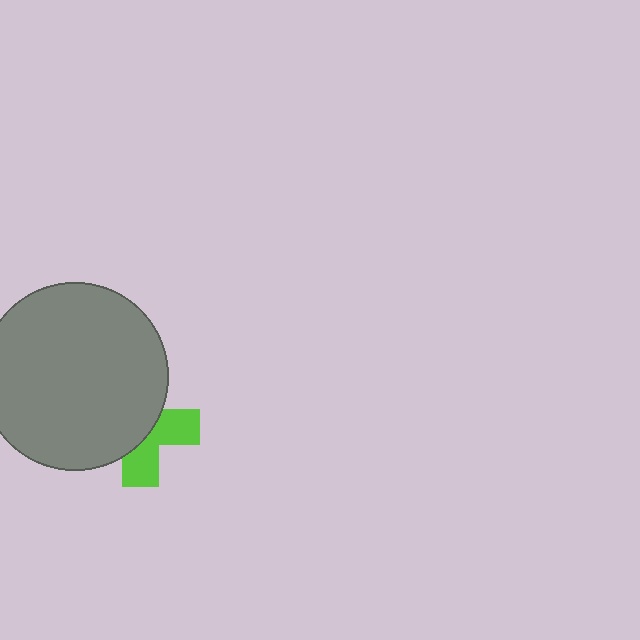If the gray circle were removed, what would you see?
You would see the complete lime cross.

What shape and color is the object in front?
The object in front is a gray circle.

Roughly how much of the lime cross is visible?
A small part of it is visible (roughly 42%).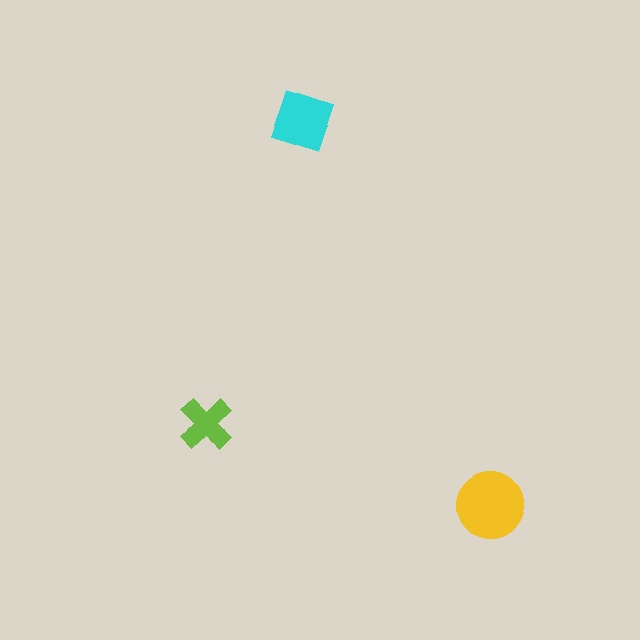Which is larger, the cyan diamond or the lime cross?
The cyan diamond.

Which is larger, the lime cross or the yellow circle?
The yellow circle.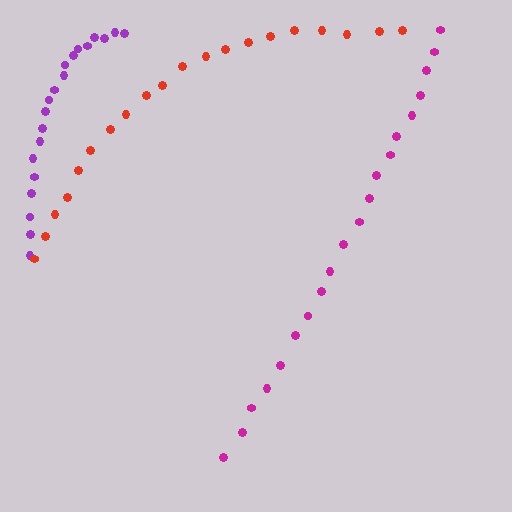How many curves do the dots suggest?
There are 3 distinct paths.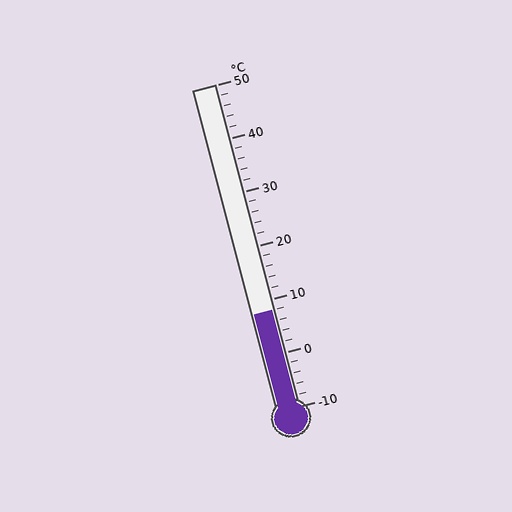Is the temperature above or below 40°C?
The temperature is below 40°C.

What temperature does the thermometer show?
The thermometer shows approximately 8°C.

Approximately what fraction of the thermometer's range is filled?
The thermometer is filled to approximately 30% of its range.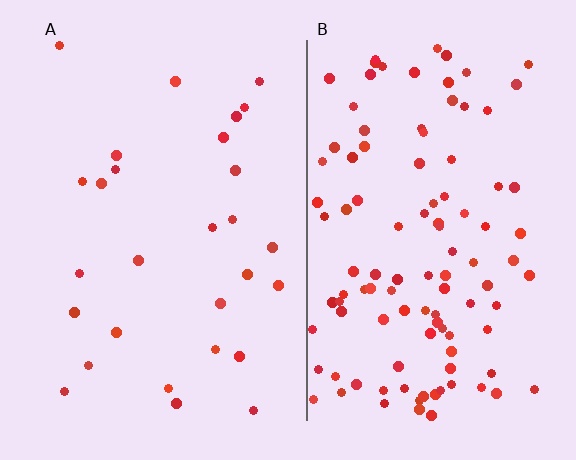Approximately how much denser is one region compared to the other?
Approximately 3.9× — region B over region A.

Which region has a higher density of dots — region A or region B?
B (the right).